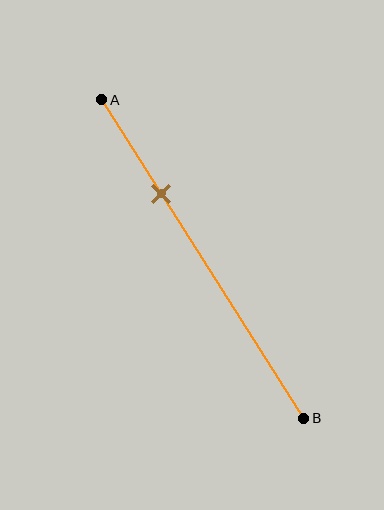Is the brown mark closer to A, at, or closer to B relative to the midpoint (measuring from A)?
The brown mark is closer to point A than the midpoint of segment AB.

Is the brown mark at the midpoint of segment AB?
No, the mark is at about 30% from A, not at the 50% midpoint.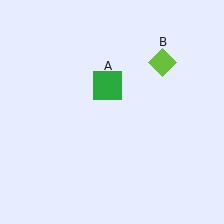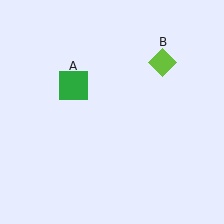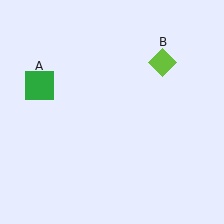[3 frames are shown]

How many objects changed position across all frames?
1 object changed position: green square (object A).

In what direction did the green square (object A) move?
The green square (object A) moved left.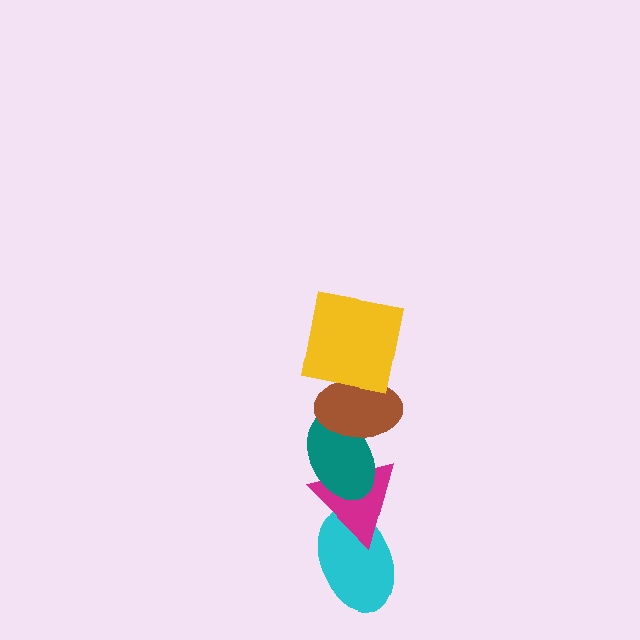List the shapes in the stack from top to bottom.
From top to bottom: the yellow square, the brown ellipse, the teal ellipse, the magenta triangle, the cyan ellipse.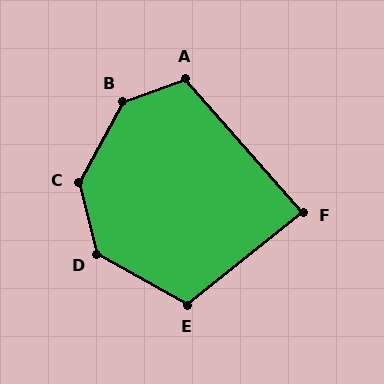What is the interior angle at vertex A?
Approximately 111 degrees (obtuse).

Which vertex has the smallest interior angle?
F, at approximately 87 degrees.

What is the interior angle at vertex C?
Approximately 137 degrees (obtuse).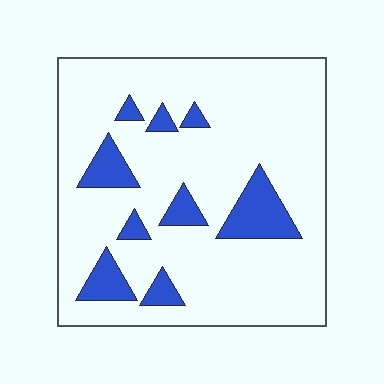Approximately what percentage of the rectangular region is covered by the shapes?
Approximately 15%.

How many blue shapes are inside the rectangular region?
9.